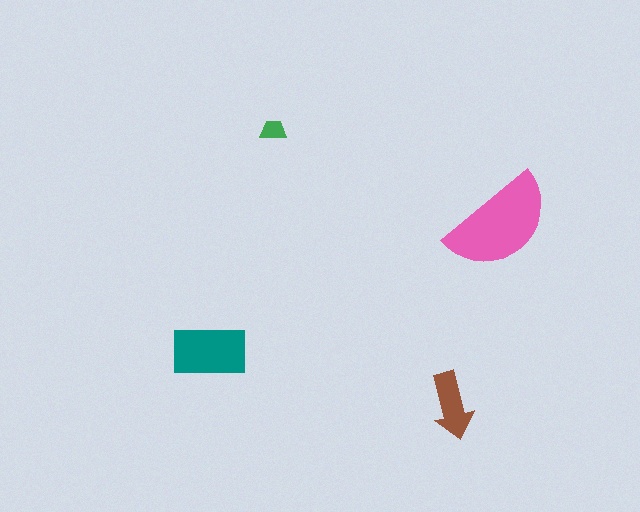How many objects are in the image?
There are 4 objects in the image.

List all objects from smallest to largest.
The green trapezoid, the brown arrow, the teal rectangle, the pink semicircle.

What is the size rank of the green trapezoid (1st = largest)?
4th.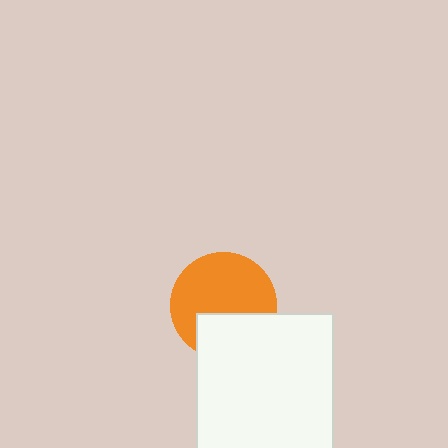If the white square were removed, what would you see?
You would see the complete orange circle.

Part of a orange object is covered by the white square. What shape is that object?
It is a circle.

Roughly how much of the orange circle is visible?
Most of it is visible (roughly 66%).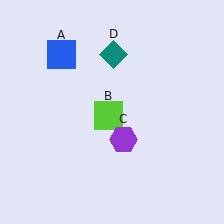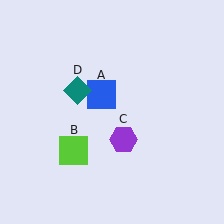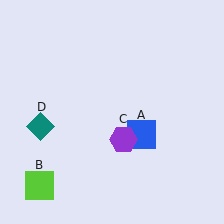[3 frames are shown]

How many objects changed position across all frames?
3 objects changed position: blue square (object A), lime square (object B), teal diamond (object D).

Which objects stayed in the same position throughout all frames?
Purple hexagon (object C) remained stationary.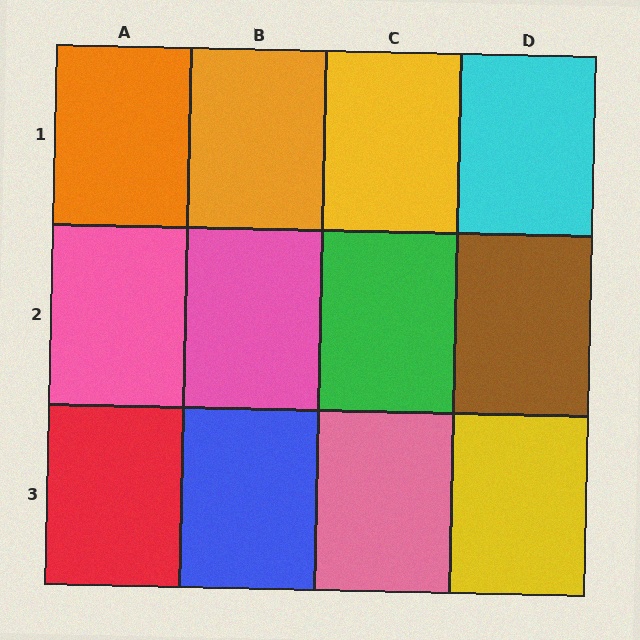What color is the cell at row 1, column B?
Orange.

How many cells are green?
1 cell is green.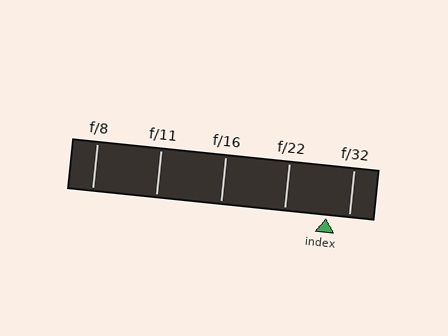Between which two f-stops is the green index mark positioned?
The index mark is between f/22 and f/32.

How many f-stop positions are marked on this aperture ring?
There are 5 f-stop positions marked.